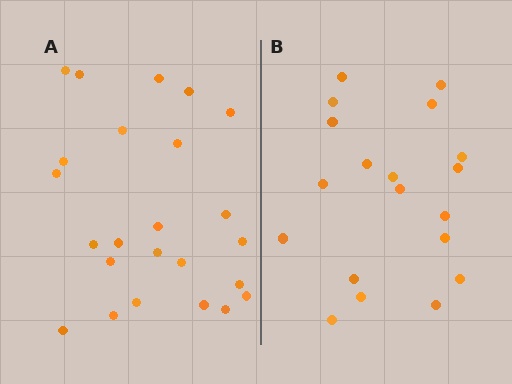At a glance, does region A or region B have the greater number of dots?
Region A (the left region) has more dots.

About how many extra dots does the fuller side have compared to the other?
Region A has about 5 more dots than region B.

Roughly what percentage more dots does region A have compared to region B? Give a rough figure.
About 25% more.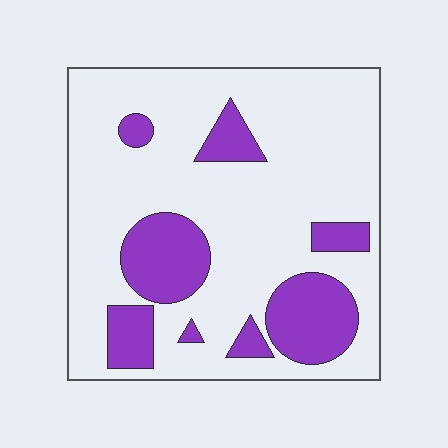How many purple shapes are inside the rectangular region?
8.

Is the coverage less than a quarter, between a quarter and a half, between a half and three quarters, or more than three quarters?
Less than a quarter.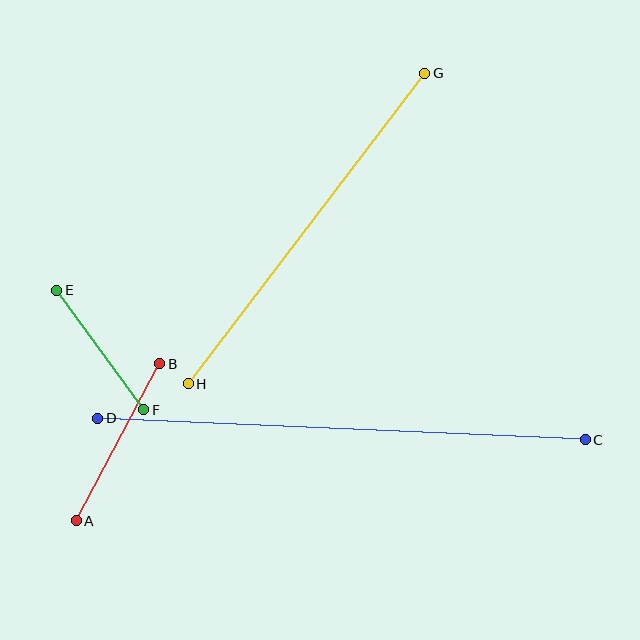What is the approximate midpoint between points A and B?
The midpoint is at approximately (118, 442) pixels.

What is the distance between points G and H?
The distance is approximately 390 pixels.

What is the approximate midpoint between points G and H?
The midpoint is at approximately (306, 229) pixels.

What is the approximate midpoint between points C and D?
The midpoint is at approximately (341, 429) pixels.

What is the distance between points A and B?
The distance is approximately 178 pixels.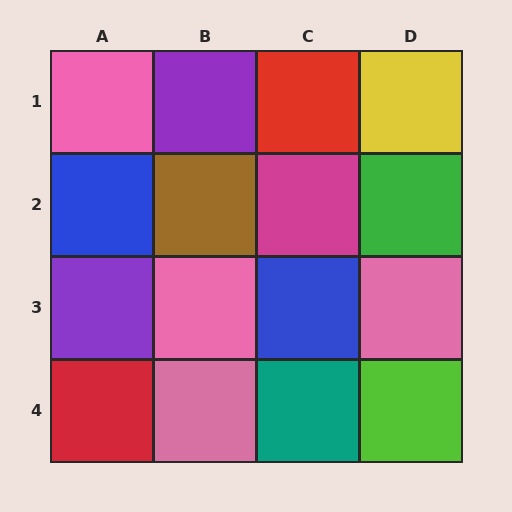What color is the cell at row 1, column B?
Purple.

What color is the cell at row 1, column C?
Red.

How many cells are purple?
2 cells are purple.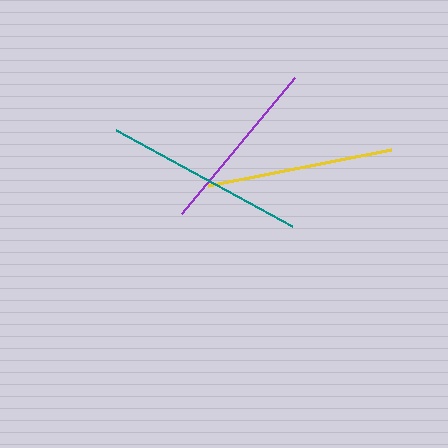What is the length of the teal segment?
The teal segment is approximately 200 pixels long.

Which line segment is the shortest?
The purple line is the shortest at approximately 177 pixels.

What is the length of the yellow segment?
The yellow segment is approximately 187 pixels long.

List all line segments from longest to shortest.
From longest to shortest: teal, yellow, purple.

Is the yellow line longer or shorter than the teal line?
The teal line is longer than the yellow line.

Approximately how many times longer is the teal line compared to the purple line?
The teal line is approximately 1.1 times the length of the purple line.